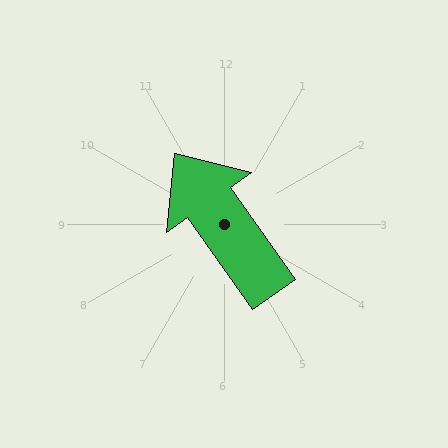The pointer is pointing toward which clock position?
Roughly 11 o'clock.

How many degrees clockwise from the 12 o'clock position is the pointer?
Approximately 325 degrees.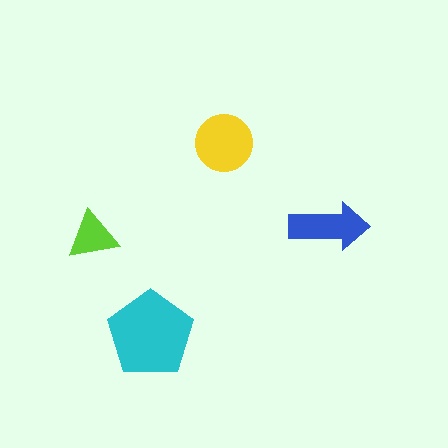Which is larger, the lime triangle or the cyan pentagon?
The cyan pentagon.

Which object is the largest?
The cyan pentagon.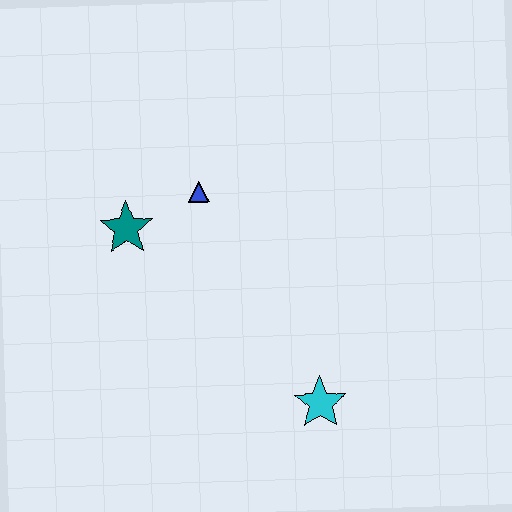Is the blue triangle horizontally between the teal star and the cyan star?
Yes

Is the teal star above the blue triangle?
No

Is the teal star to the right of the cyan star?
No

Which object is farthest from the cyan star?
The teal star is farthest from the cyan star.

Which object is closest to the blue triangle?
The teal star is closest to the blue triangle.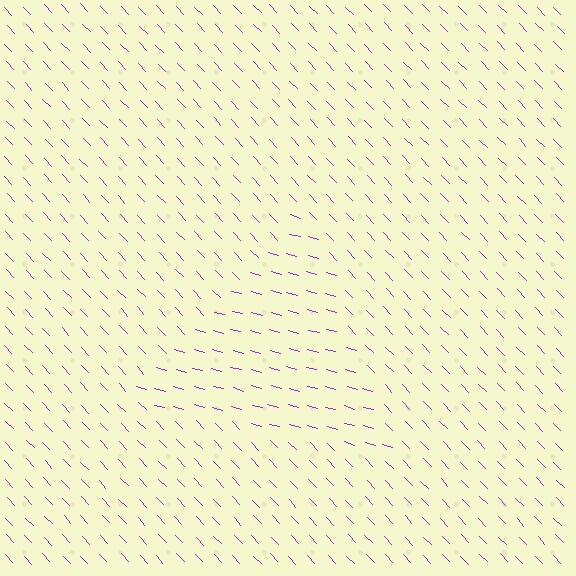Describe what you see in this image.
The image is filled with small purple line segments. A triangle region in the image has lines oriented differently from the surrounding lines, creating a visible texture boundary.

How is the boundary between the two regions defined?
The boundary is defined purely by a change in line orientation (approximately 31 degrees difference). All lines are the same color and thickness.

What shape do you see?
I see a triangle.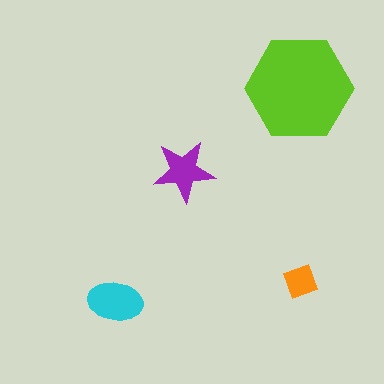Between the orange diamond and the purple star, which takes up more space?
The purple star.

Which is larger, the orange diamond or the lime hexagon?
The lime hexagon.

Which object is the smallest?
The orange diamond.